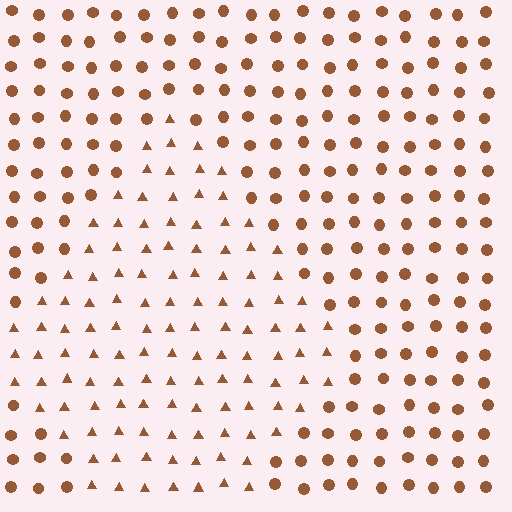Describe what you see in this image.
The image is filled with small brown elements arranged in a uniform grid. A diamond-shaped region contains triangles, while the surrounding area contains circles. The boundary is defined purely by the change in element shape.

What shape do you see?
I see a diamond.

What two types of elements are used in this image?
The image uses triangles inside the diamond region and circles outside it.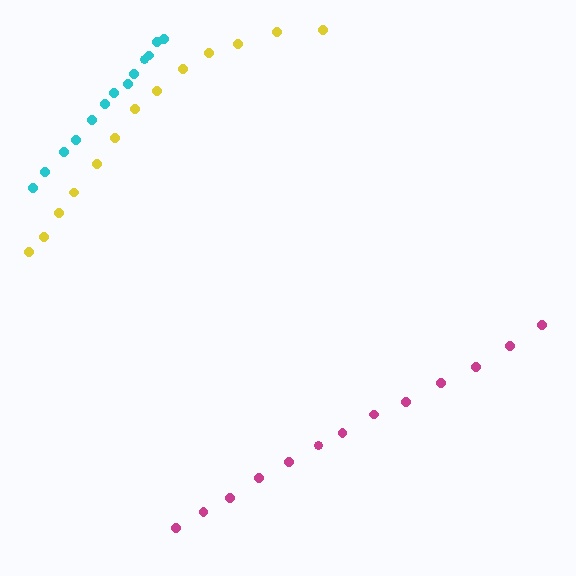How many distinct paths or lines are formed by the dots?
There are 3 distinct paths.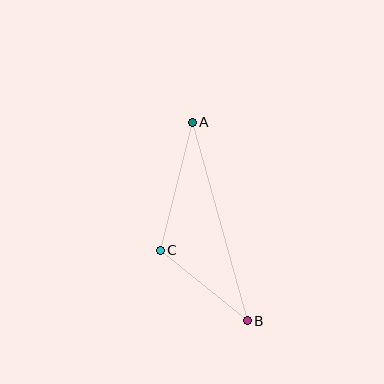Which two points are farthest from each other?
Points A and B are farthest from each other.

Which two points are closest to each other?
Points B and C are closest to each other.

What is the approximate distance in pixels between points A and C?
The distance between A and C is approximately 132 pixels.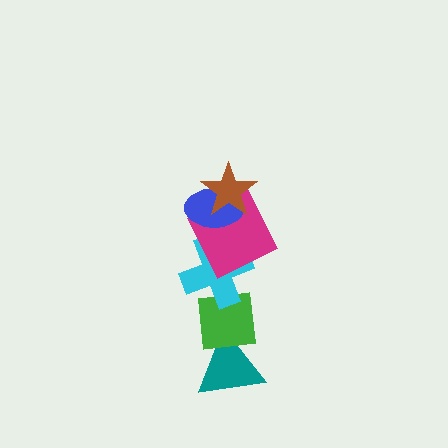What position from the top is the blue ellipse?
The blue ellipse is 2nd from the top.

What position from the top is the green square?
The green square is 5th from the top.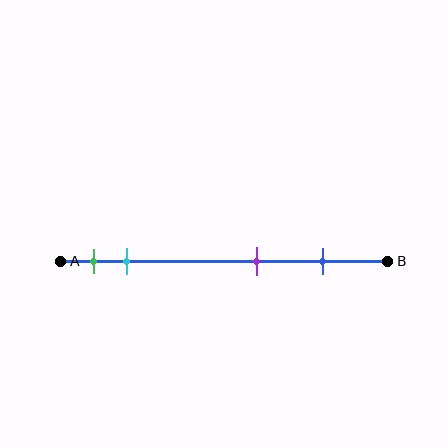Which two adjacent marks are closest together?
The green and cyan marks are the closest adjacent pair.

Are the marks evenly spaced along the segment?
No, the marks are not evenly spaced.